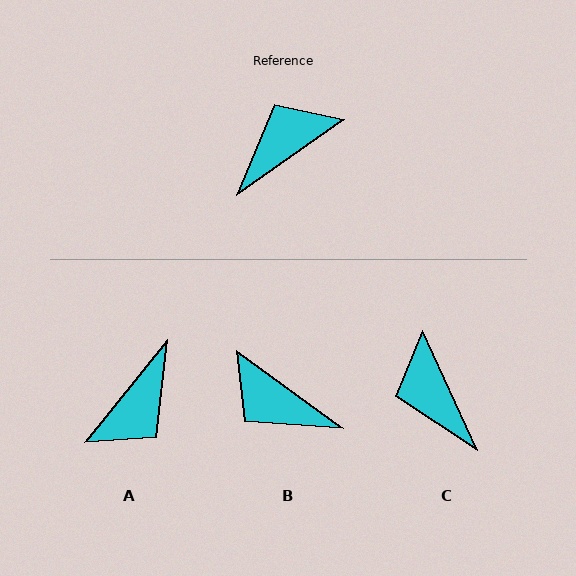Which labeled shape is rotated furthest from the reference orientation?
A, about 164 degrees away.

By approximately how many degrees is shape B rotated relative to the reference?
Approximately 108 degrees counter-clockwise.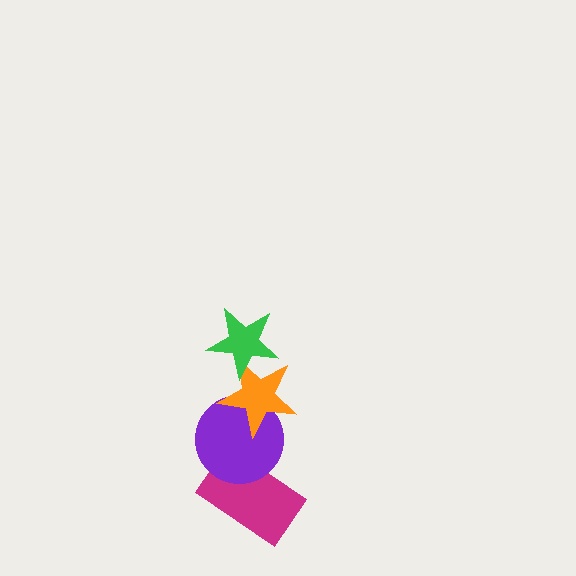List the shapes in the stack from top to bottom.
From top to bottom: the green star, the orange star, the purple circle, the magenta rectangle.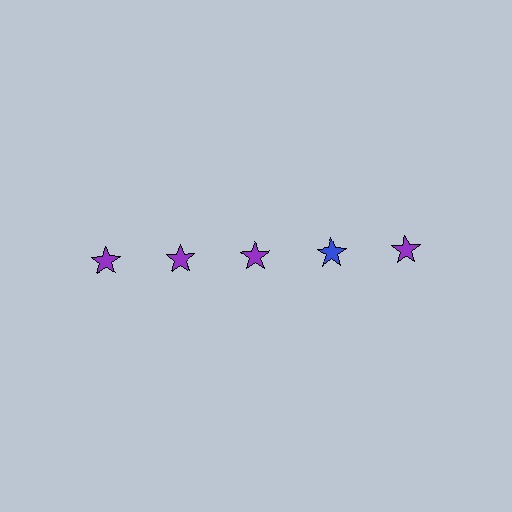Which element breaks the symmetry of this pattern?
The blue star in the top row, second from right column breaks the symmetry. All other shapes are purple stars.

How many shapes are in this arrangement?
There are 5 shapes arranged in a grid pattern.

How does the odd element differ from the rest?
It has a different color: blue instead of purple.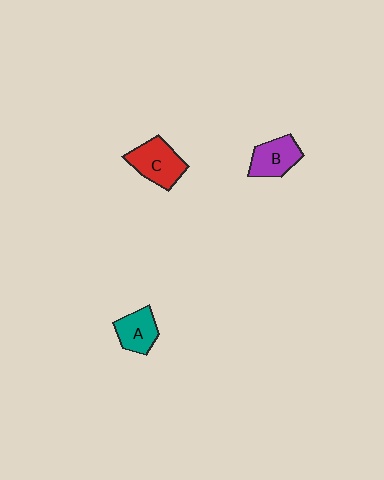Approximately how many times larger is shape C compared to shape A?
Approximately 1.3 times.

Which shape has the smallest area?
Shape A (teal).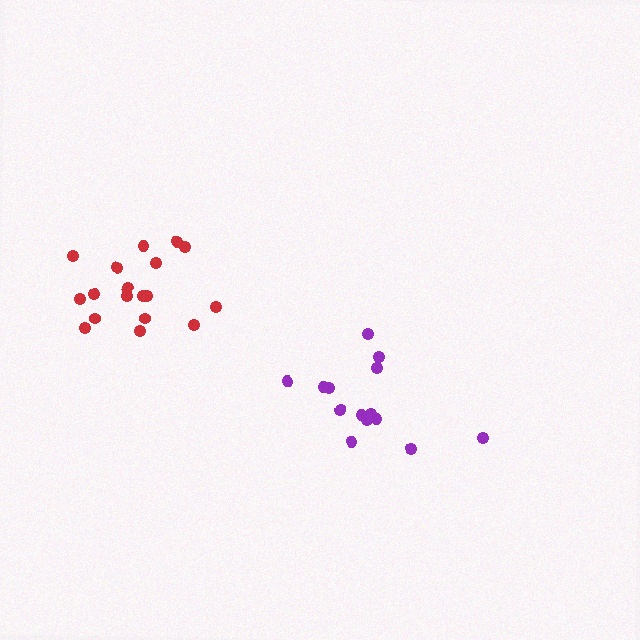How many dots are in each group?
Group 1: 14 dots, Group 2: 18 dots (32 total).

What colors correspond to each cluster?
The clusters are colored: purple, red.